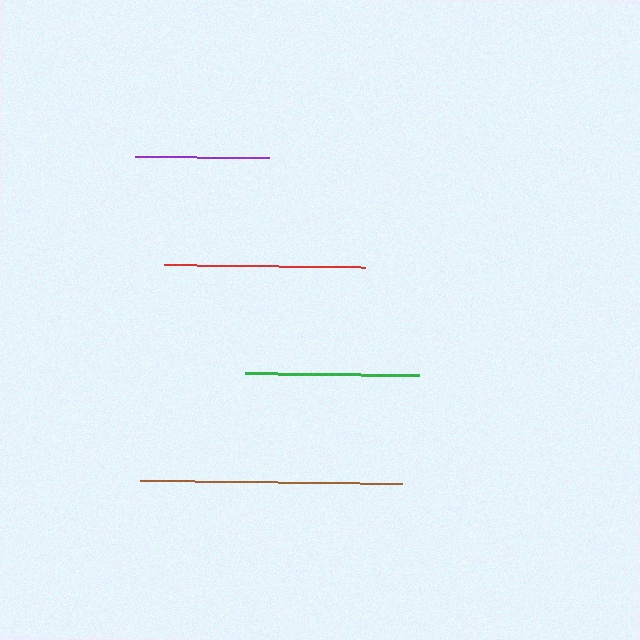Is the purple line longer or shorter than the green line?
The green line is longer than the purple line.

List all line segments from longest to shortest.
From longest to shortest: brown, red, green, purple.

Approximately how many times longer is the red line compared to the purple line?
The red line is approximately 1.5 times the length of the purple line.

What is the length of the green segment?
The green segment is approximately 174 pixels long.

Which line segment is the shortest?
The purple line is the shortest at approximately 135 pixels.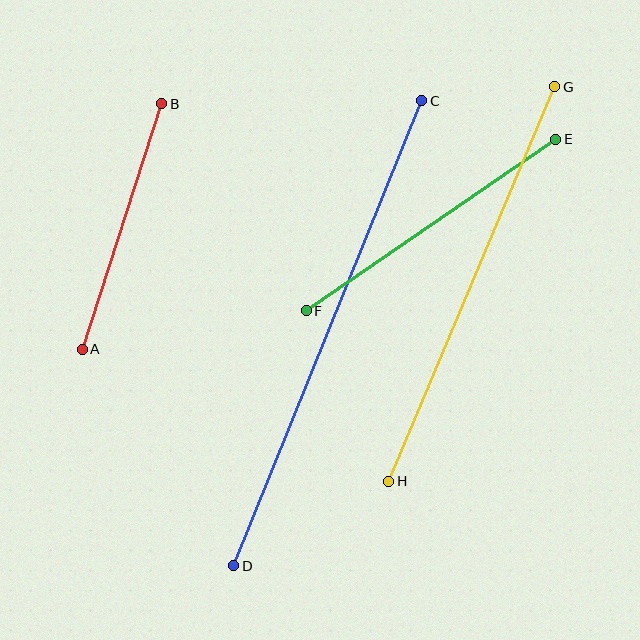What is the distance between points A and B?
The distance is approximately 258 pixels.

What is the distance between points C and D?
The distance is approximately 502 pixels.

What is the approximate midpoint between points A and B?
The midpoint is at approximately (122, 226) pixels.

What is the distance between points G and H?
The distance is approximately 428 pixels.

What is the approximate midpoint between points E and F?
The midpoint is at approximately (431, 225) pixels.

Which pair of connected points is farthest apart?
Points C and D are farthest apart.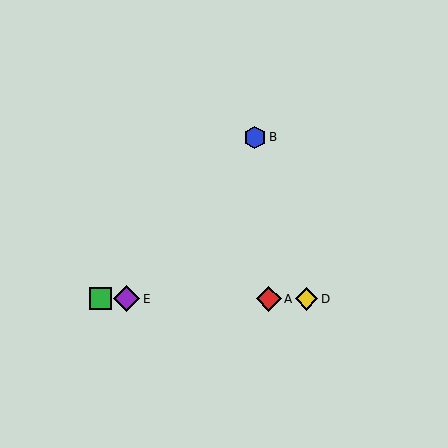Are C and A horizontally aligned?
Yes, both are at y≈299.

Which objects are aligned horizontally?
Objects A, C, D, E are aligned horizontally.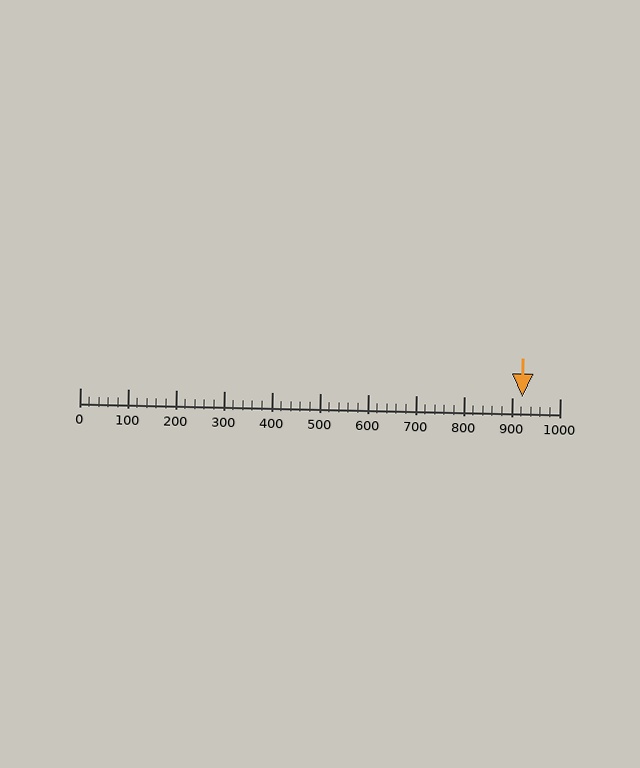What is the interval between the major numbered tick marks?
The major tick marks are spaced 100 units apart.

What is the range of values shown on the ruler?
The ruler shows values from 0 to 1000.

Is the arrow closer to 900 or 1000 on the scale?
The arrow is closer to 900.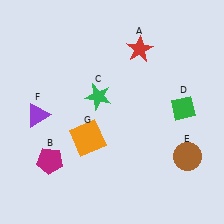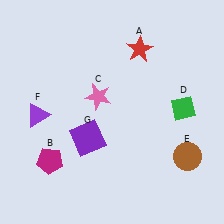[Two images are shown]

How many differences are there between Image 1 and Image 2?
There are 2 differences between the two images.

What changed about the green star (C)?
In Image 1, C is green. In Image 2, it changed to pink.